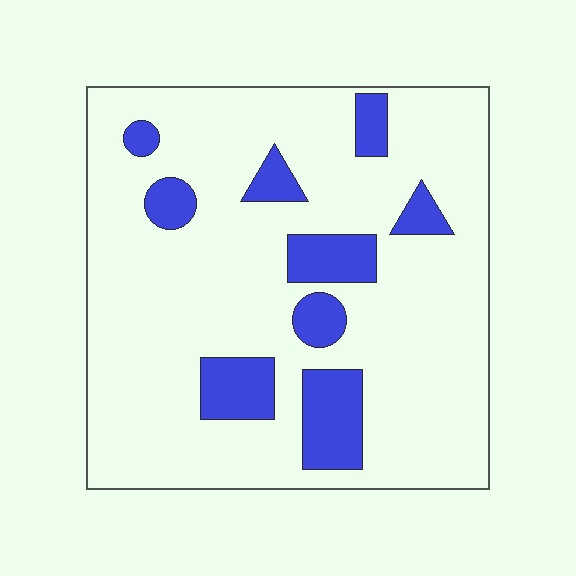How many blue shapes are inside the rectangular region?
9.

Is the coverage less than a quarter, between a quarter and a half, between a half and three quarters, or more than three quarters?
Less than a quarter.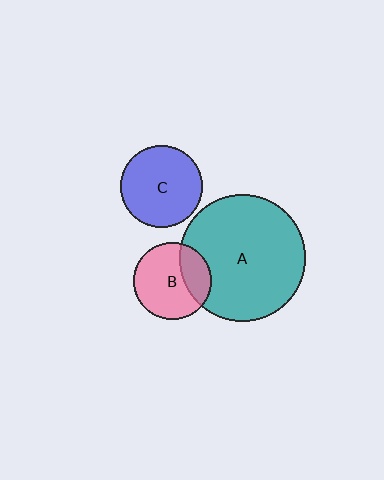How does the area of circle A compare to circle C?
Approximately 2.4 times.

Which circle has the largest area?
Circle A (teal).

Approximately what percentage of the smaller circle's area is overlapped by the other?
Approximately 30%.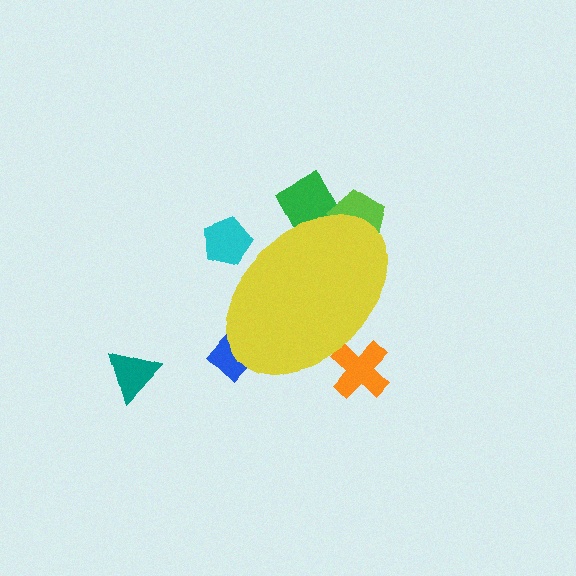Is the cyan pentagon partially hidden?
Yes, the cyan pentagon is partially hidden behind the yellow ellipse.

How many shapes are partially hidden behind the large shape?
5 shapes are partially hidden.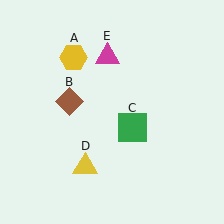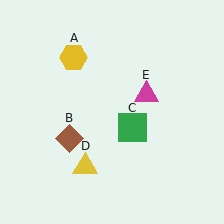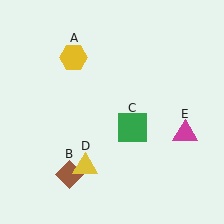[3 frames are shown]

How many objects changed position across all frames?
2 objects changed position: brown diamond (object B), magenta triangle (object E).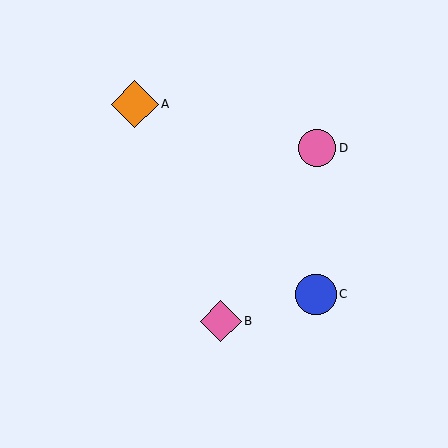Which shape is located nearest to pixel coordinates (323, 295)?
The blue circle (labeled C) at (316, 294) is nearest to that location.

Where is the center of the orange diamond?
The center of the orange diamond is at (135, 104).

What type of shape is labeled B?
Shape B is a pink diamond.